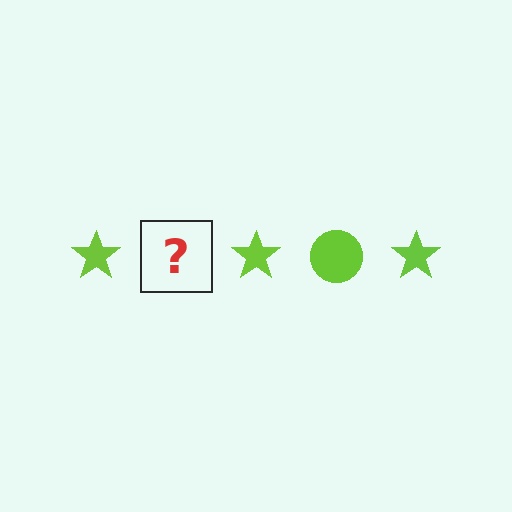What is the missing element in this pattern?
The missing element is a lime circle.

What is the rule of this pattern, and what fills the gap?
The rule is that the pattern cycles through star, circle shapes in lime. The gap should be filled with a lime circle.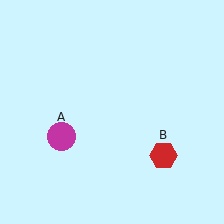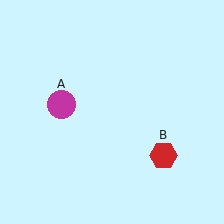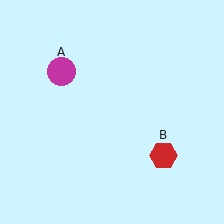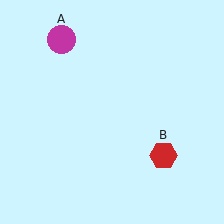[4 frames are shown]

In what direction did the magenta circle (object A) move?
The magenta circle (object A) moved up.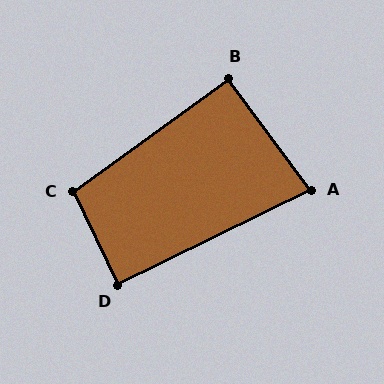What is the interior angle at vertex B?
Approximately 90 degrees (approximately right).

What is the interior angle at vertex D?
Approximately 90 degrees (approximately right).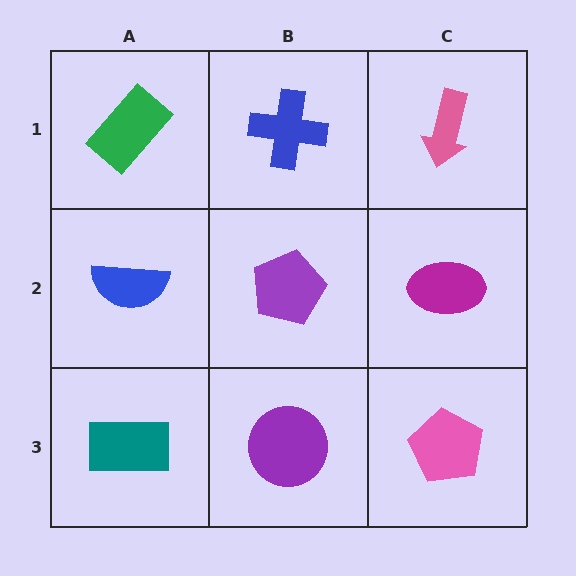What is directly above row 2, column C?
A pink arrow.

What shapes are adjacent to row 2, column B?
A blue cross (row 1, column B), a purple circle (row 3, column B), a blue semicircle (row 2, column A), a magenta ellipse (row 2, column C).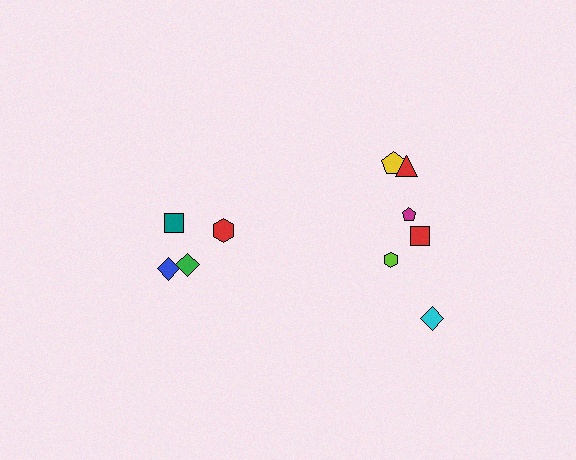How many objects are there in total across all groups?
There are 10 objects.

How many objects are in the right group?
There are 6 objects.